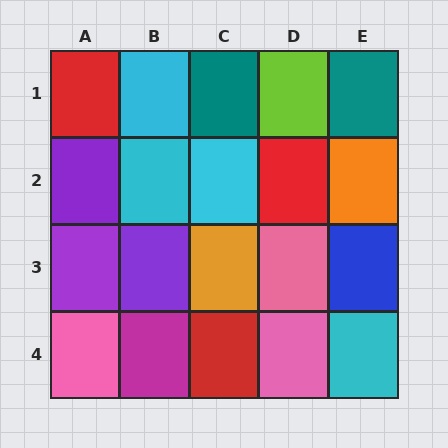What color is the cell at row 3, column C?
Orange.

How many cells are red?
3 cells are red.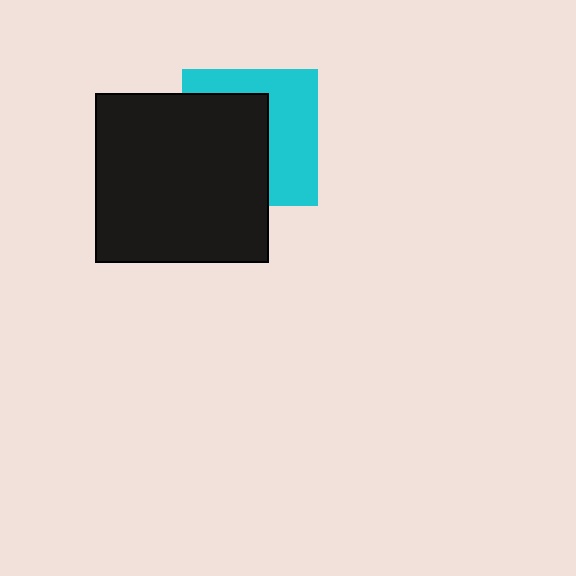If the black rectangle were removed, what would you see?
You would see the complete cyan square.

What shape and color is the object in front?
The object in front is a black rectangle.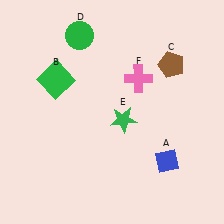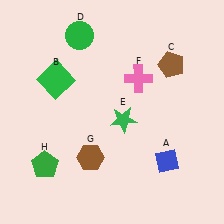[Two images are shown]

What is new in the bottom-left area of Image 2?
A green pentagon (H) was added in the bottom-left area of Image 2.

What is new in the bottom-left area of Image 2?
A brown hexagon (G) was added in the bottom-left area of Image 2.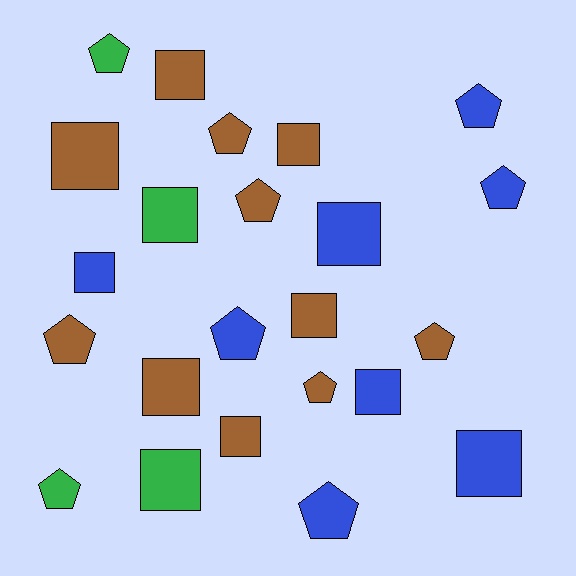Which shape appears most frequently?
Square, with 12 objects.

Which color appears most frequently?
Brown, with 11 objects.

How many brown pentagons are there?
There are 5 brown pentagons.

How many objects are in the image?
There are 23 objects.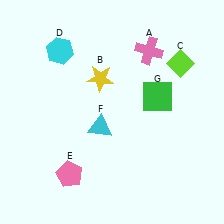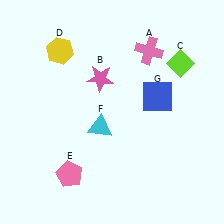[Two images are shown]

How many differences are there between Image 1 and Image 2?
There are 3 differences between the two images.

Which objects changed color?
B changed from yellow to pink. D changed from cyan to yellow. G changed from green to blue.